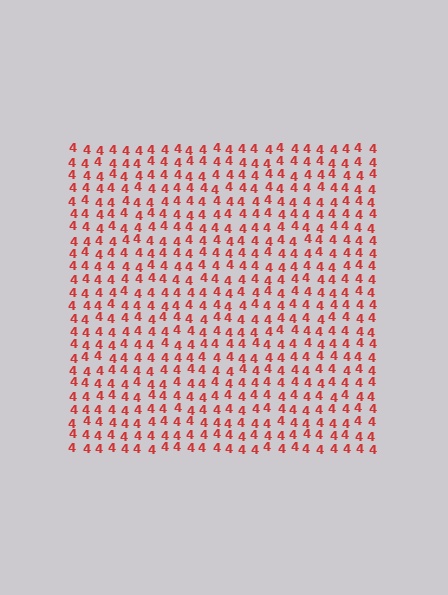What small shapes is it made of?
It is made of small digit 4's.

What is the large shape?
The large shape is a square.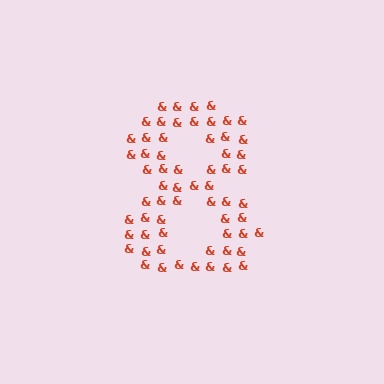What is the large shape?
The large shape is the digit 8.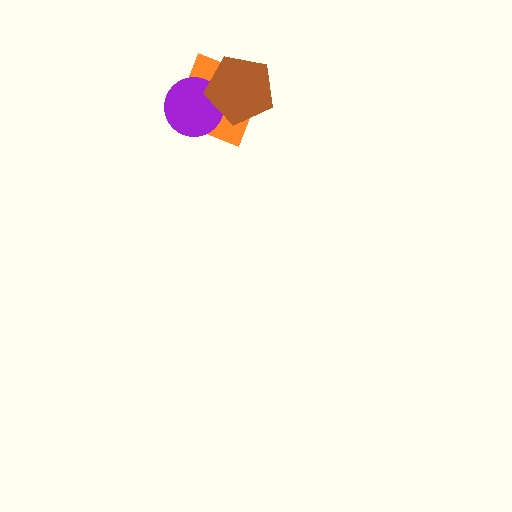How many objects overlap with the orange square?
2 objects overlap with the orange square.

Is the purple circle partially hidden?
Yes, it is partially covered by another shape.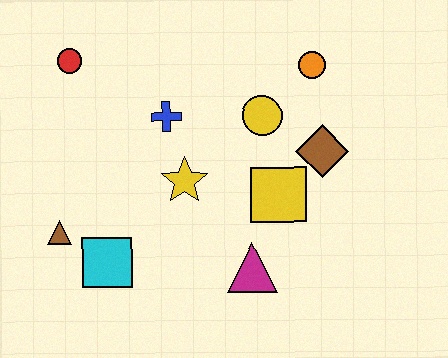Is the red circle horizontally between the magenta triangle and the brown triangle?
Yes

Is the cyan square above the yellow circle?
No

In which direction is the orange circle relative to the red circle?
The orange circle is to the right of the red circle.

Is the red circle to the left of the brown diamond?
Yes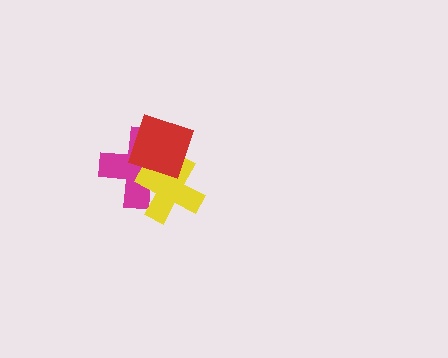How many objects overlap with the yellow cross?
2 objects overlap with the yellow cross.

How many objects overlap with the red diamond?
2 objects overlap with the red diamond.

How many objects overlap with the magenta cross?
2 objects overlap with the magenta cross.